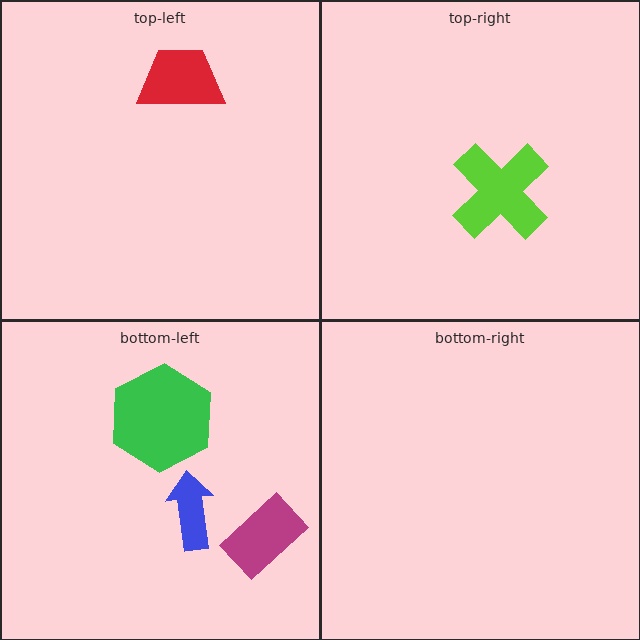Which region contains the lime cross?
The top-right region.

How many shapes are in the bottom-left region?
3.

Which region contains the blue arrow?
The bottom-left region.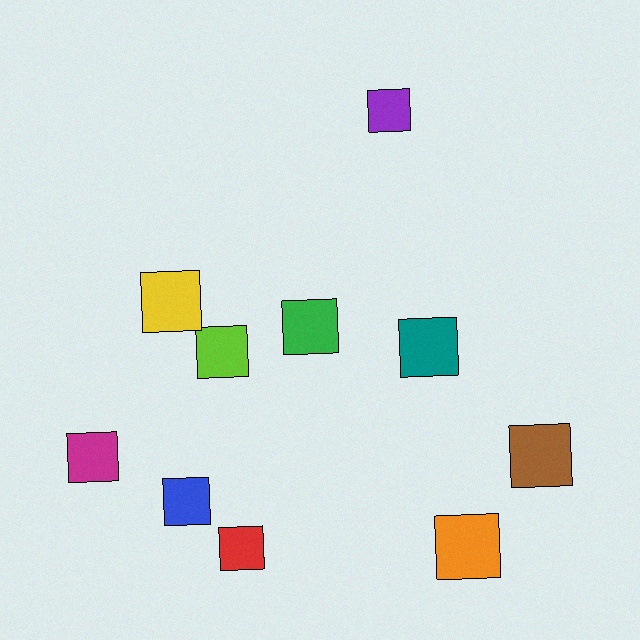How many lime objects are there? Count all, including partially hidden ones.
There is 1 lime object.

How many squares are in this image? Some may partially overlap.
There are 10 squares.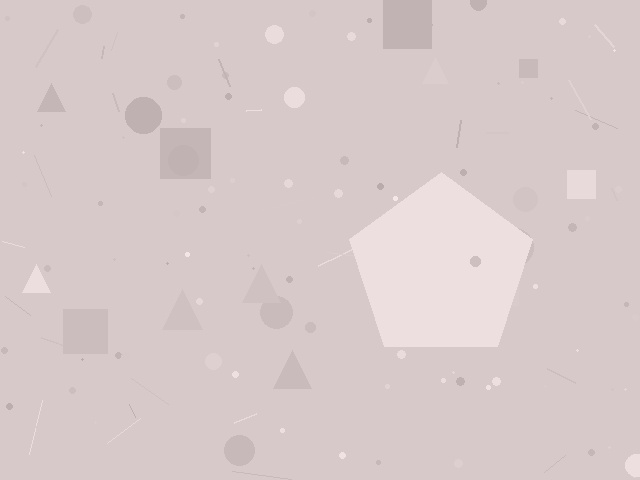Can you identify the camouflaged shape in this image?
The camouflaged shape is a pentagon.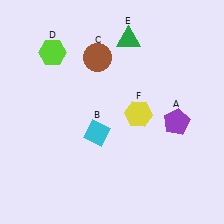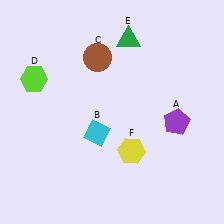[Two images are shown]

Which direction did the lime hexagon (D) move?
The lime hexagon (D) moved down.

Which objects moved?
The objects that moved are: the lime hexagon (D), the yellow hexagon (F).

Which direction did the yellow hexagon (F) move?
The yellow hexagon (F) moved down.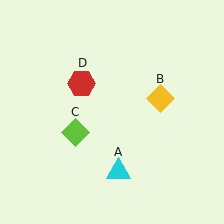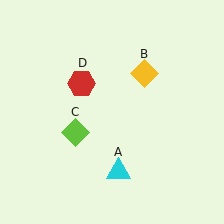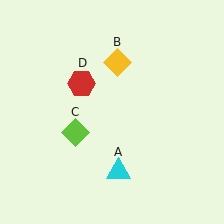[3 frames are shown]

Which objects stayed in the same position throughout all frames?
Cyan triangle (object A) and lime diamond (object C) and red hexagon (object D) remained stationary.